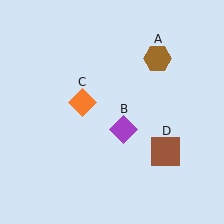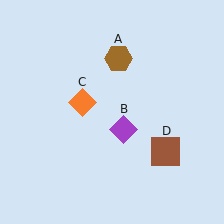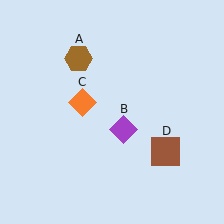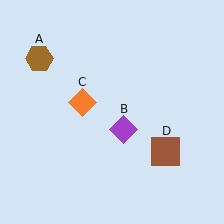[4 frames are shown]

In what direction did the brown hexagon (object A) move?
The brown hexagon (object A) moved left.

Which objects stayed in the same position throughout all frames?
Purple diamond (object B) and orange diamond (object C) and brown square (object D) remained stationary.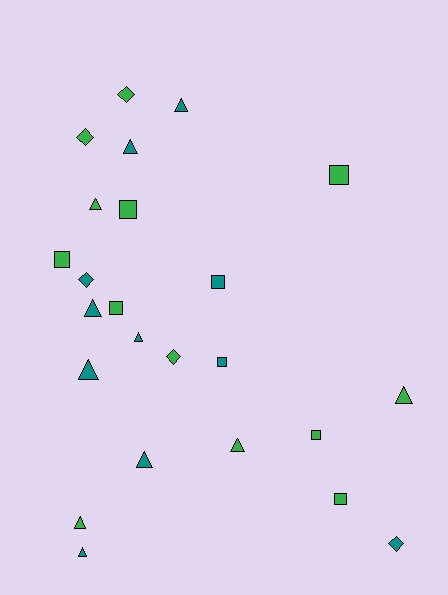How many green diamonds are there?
There are 3 green diamonds.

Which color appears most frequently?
Green, with 13 objects.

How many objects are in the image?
There are 24 objects.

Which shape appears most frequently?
Triangle, with 11 objects.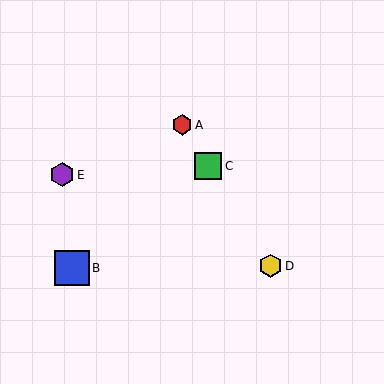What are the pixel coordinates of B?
Object B is at (72, 268).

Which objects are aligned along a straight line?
Objects A, C, D are aligned along a straight line.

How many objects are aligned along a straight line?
3 objects (A, C, D) are aligned along a straight line.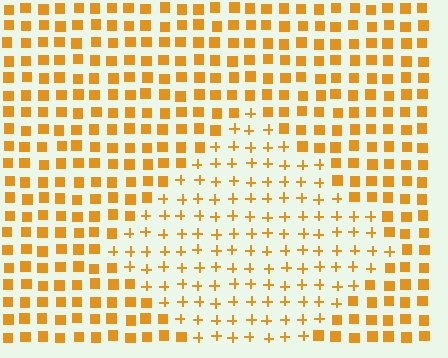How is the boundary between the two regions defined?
The boundary is defined by a change in element shape: plus signs inside vs. squares outside. All elements share the same color and spacing.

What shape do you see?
I see a diamond.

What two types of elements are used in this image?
The image uses plus signs inside the diamond region and squares outside it.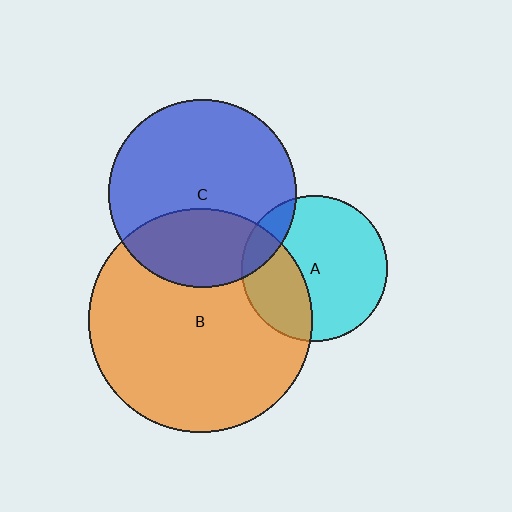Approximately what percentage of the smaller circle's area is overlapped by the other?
Approximately 15%.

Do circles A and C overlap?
Yes.